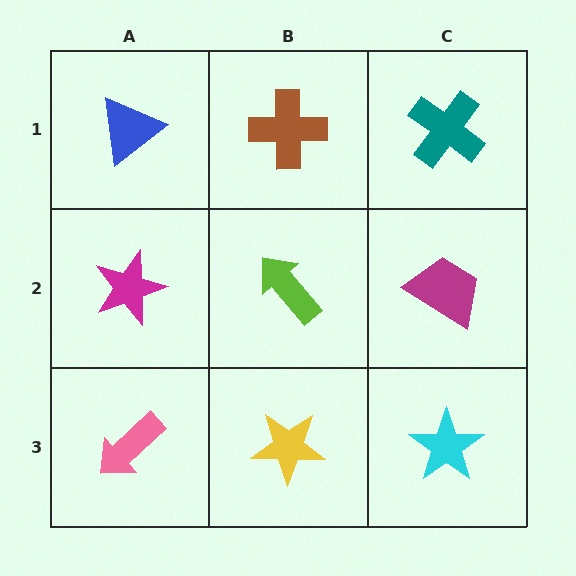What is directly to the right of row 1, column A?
A brown cross.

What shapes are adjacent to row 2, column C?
A teal cross (row 1, column C), a cyan star (row 3, column C), a lime arrow (row 2, column B).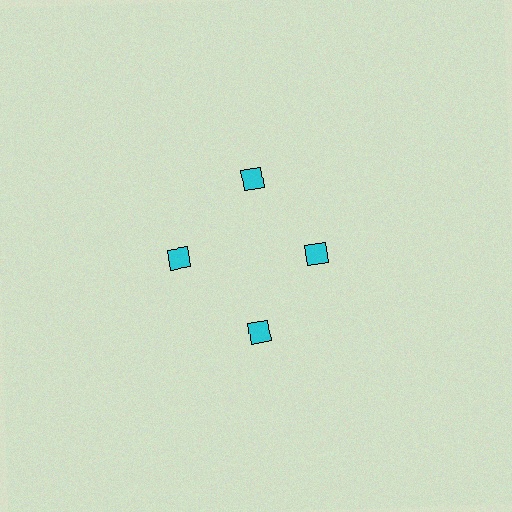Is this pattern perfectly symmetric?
No. The 4 cyan diamonds are arranged in a ring, but one element near the 3 o'clock position is pulled inward toward the center, breaking the 4-fold rotational symmetry.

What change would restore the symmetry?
The symmetry would be restored by moving it outward, back onto the ring so that all 4 diamonds sit at equal angles and equal distance from the center.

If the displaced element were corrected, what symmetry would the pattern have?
It would have 4-fold rotational symmetry — the pattern would map onto itself every 90 degrees.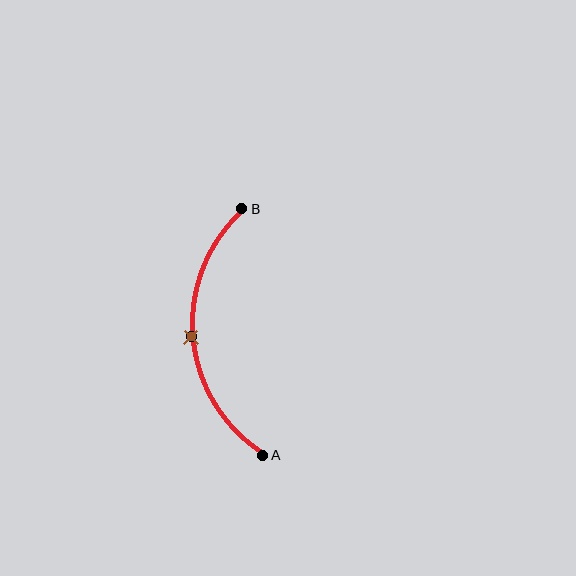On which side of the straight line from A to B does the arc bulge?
The arc bulges to the left of the straight line connecting A and B.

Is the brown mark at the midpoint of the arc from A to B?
Yes. The brown mark lies on the arc at equal arc-length from both A and B — it is the arc midpoint.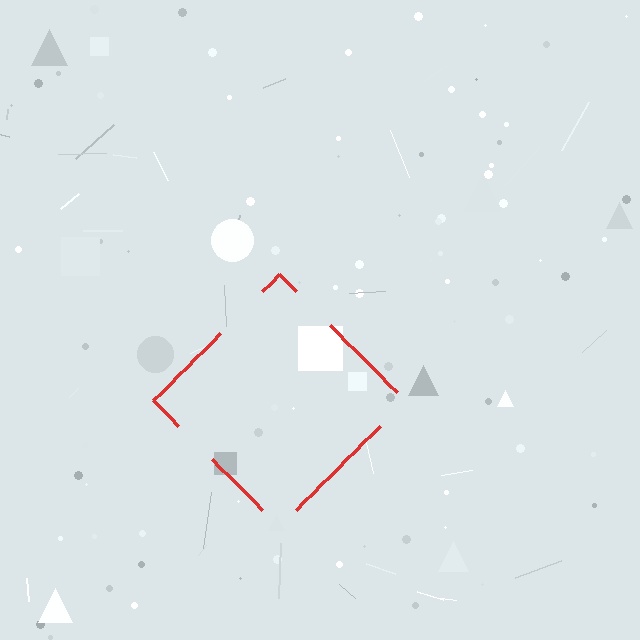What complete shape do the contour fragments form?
The contour fragments form a diamond.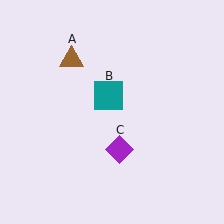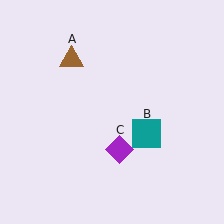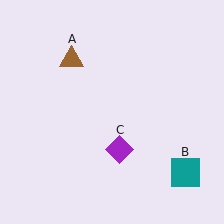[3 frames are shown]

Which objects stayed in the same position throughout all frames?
Brown triangle (object A) and purple diamond (object C) remained stationary.